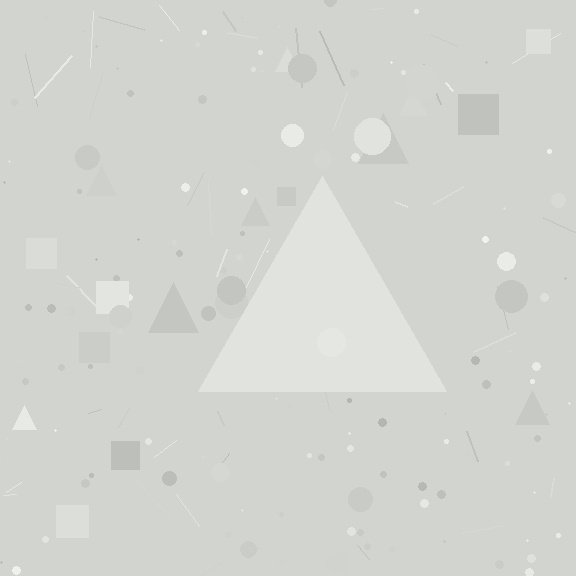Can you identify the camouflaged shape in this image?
The camouflaged shape is a triangle.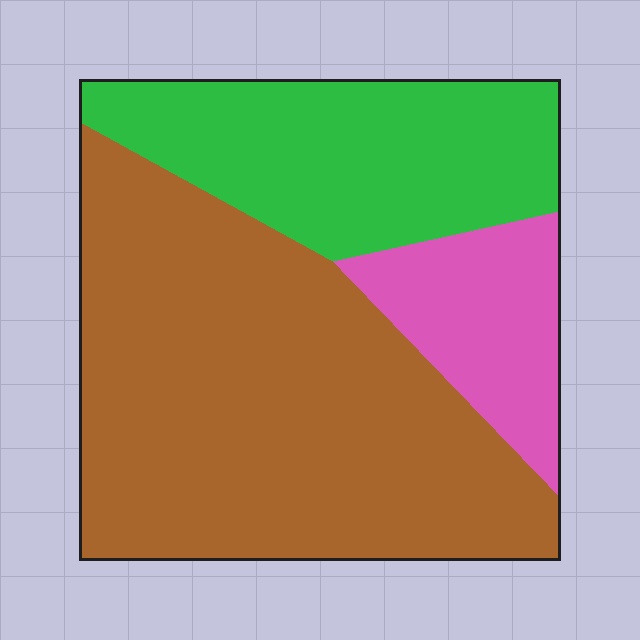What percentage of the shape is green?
Green covers roughly 30% of the shape.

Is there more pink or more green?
Green.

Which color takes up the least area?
Pink, at roughly 15%.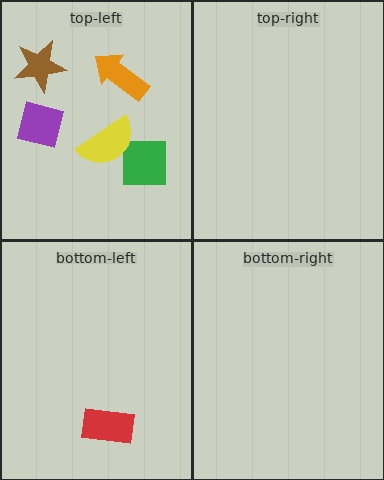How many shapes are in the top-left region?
5.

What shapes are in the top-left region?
The brown star, the green square, the yellow semicircle, the orange arrow, the purple square.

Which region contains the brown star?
The top-left region.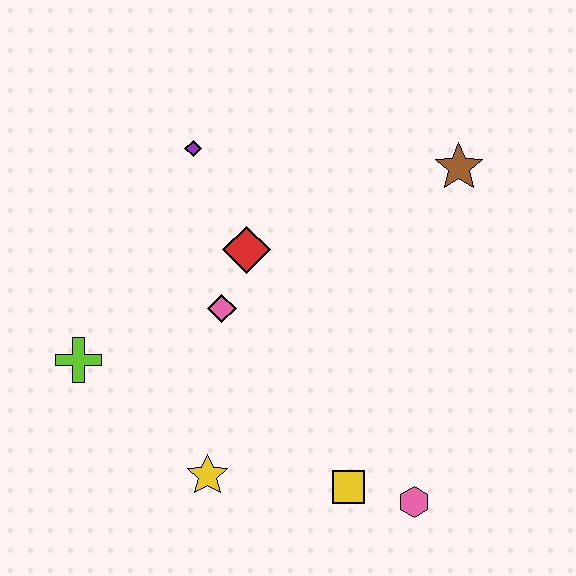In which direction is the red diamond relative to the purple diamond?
The red diamond is below the purple diamond.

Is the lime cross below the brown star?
Yes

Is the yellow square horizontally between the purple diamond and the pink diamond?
No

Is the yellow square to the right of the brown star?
No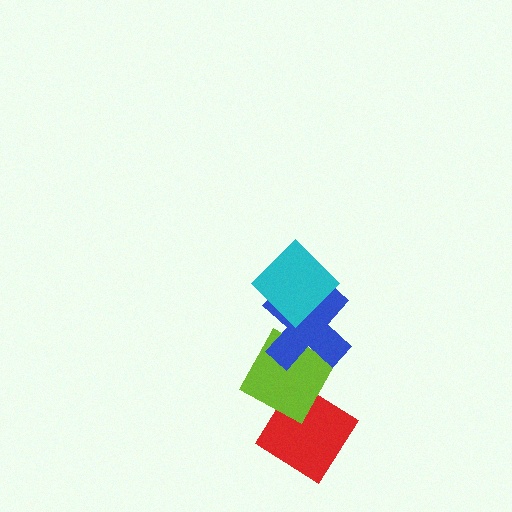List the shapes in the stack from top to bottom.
From top to bottom: the cyan diamond, the blue cross, the lime diamond, the red diamond.